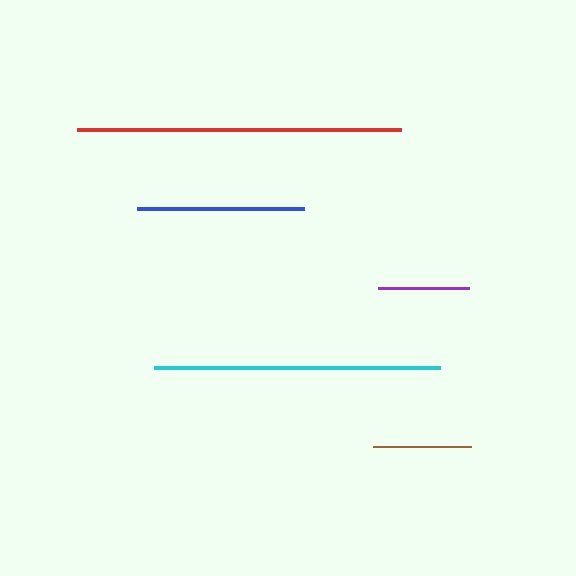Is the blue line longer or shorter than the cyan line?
The cyan line is longer than the blue line.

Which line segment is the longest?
The red line is the longest at approximately 324 pixels.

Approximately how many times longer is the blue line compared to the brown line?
The blue line is approximately 1.7 times the length of the brown line.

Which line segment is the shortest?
The purple line is the shortest at approximately 91 pixels.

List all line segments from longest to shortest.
From longest to shortest: red, cyan, blue, brown, purple.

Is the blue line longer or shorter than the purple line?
The blue line is longer than the purple line.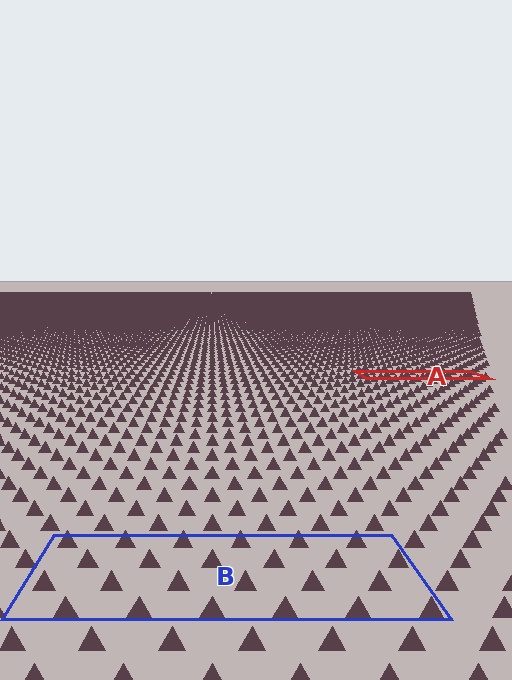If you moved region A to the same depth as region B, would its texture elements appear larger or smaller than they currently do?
They would appear larger. At a closer depth, the same texture elements are projected at a bigger on-screen size.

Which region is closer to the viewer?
Region B is closer. The texture elements there are larger and more spread out.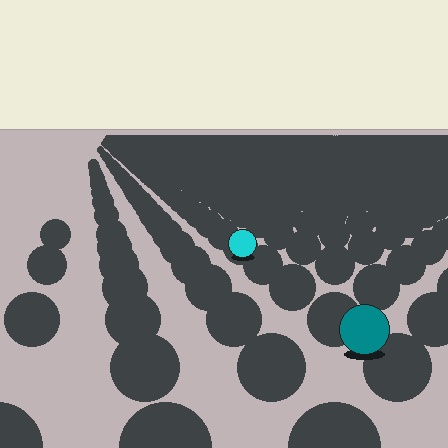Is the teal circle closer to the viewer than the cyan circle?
Yes. The teal circle is closer — you can tell from the texture gradient: the ground texture is coarser near it.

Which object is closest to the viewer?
The teal circle is closest. The texture marks near it are larger and more spread out.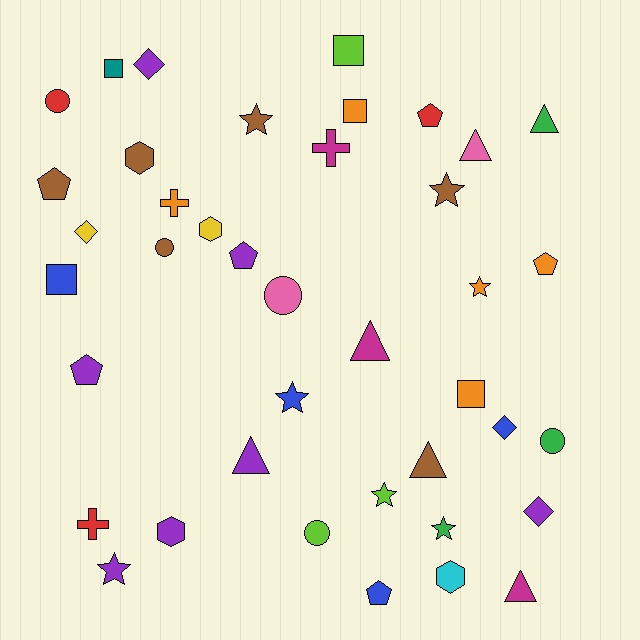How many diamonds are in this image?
There are 4 diamonds.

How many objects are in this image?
There are 40 objects.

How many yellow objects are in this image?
There are 2 yellow objects.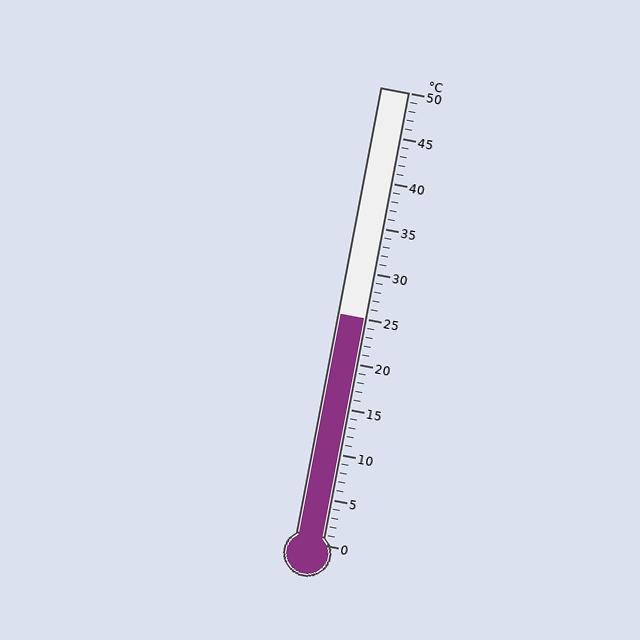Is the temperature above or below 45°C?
The temperature is below 45°C.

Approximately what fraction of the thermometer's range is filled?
The thermometer is filled to approximately 50% of its range.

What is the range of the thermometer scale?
The thermometer scale ranges from 0°C to 50°C.